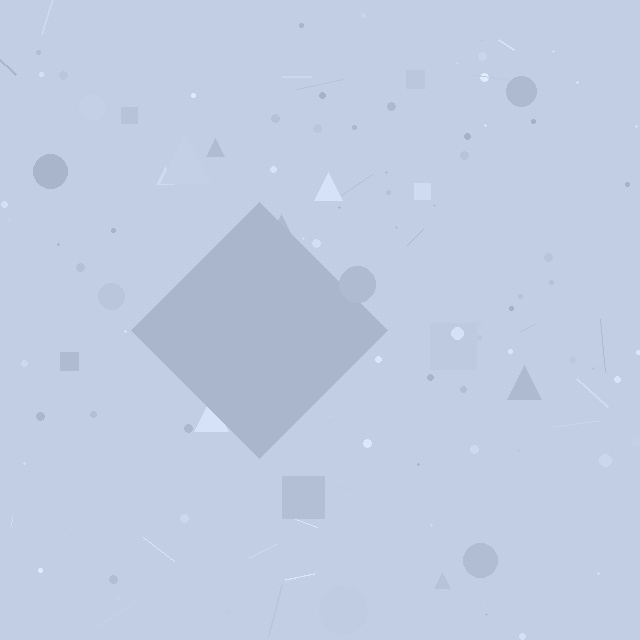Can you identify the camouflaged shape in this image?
The camouflaged shape is a diamond.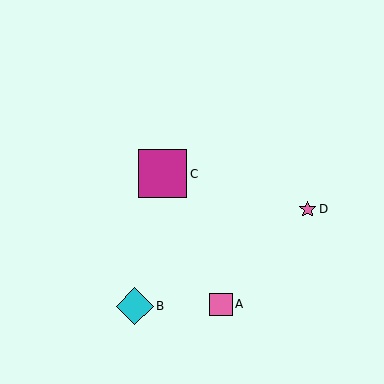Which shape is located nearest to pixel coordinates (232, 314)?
The pink square (labeled A) at (221, 304) is nearest to that location.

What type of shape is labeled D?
Shape D is a pink star.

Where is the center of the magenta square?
The center of the magenta square is at (162, 174).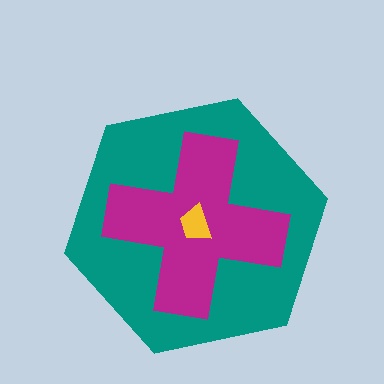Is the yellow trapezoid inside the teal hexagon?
Yes.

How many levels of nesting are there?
3.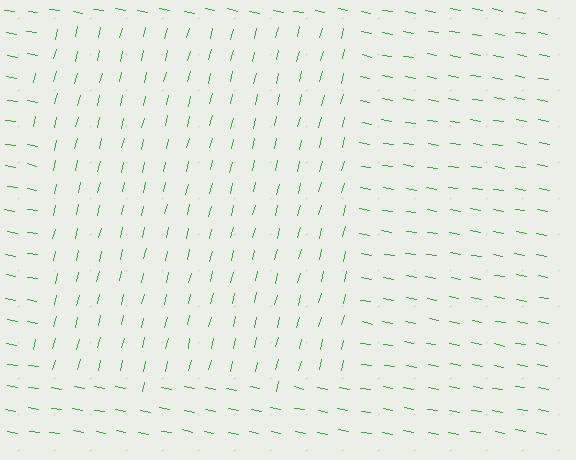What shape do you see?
I see a rectangle.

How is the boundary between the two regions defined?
The boundary is defined purely by a change in line orientation (approximately 86 degrees difference). All lines are the same color and thickness.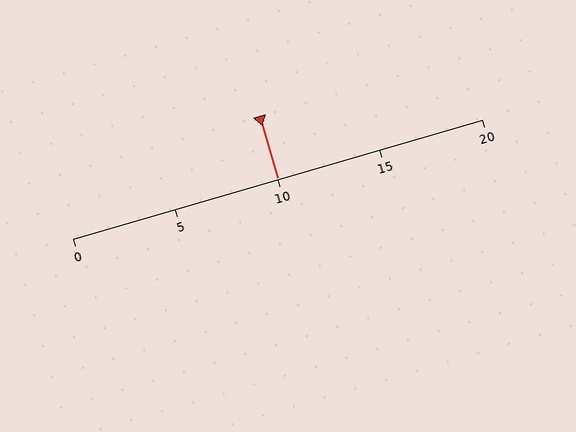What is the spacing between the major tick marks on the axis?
The major ticks are spaced 5 apart.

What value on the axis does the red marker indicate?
The marker indicates approximately 10.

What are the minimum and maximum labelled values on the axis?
The axis runs from 0 to 20.